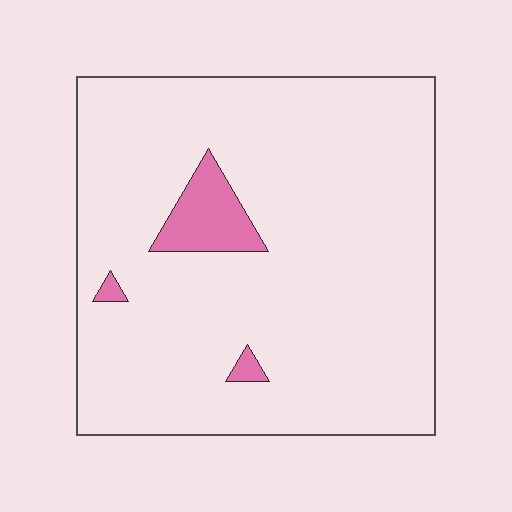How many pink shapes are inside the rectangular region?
3.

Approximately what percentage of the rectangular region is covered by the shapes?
Approximately 5%.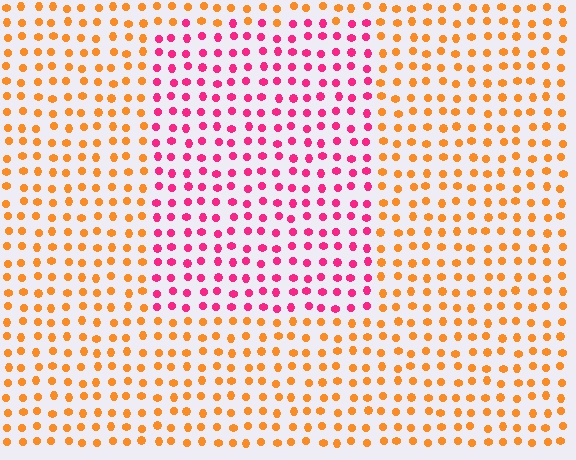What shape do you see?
I see a rectangle.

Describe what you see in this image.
The image is filled with small orange elements in a uniform arrangement. A rectangle-shaped region is visible where the elements are tinted to a slightly different hue, forming a subtle color boundary.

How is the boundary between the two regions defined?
The boundary is defined purely by a slight shift in hue (about 57 degrees). Spacing, size, and orientation are identical on both sides.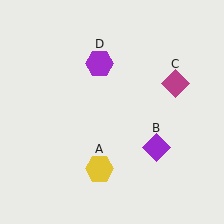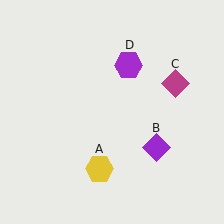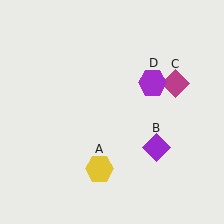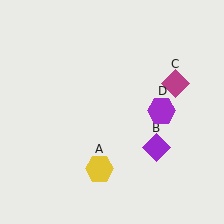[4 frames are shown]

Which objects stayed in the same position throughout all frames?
Yellow hexagon (object A) and purple diamond (object B) and magenta diamond (object C) remained stationary.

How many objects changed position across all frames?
1 object changed position: purple hexagon (object D).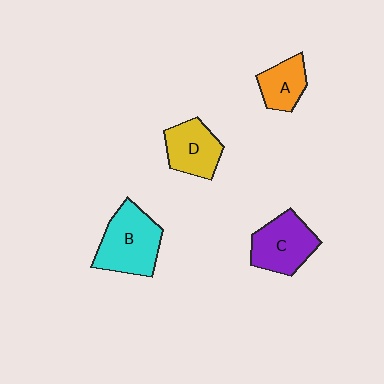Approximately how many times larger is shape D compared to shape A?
Approximately 1.3 times.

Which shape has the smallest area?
Shape A (orange).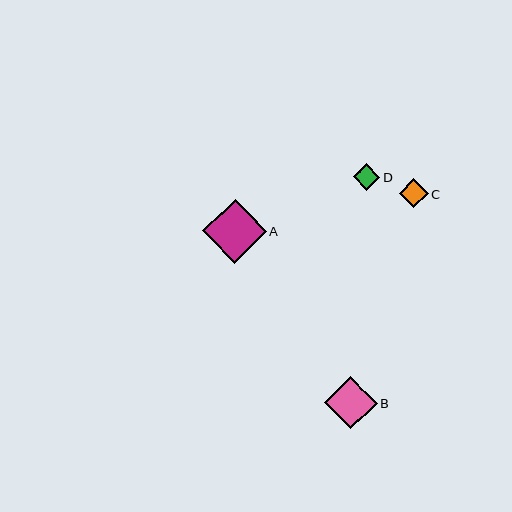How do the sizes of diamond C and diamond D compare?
Diamond C and diamond D are approximately the same size.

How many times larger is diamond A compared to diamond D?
Diamond A is approximately 2.4 times the size of diamond D.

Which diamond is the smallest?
Diamond D is the smallest with a size of approximately 27 pixels.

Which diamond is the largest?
Diamond A is the largest with a size of approximately 64 pixels.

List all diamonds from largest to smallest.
From largest to smallest: A, B, C, D.